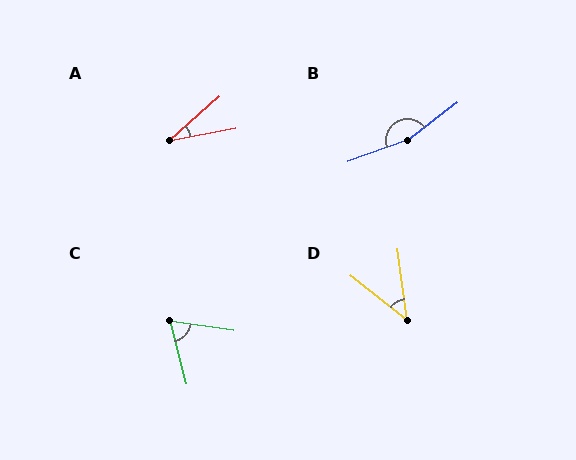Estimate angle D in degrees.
Approximately 44 degrees.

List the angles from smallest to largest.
A (31°), D (44°), C (67°), B (163°).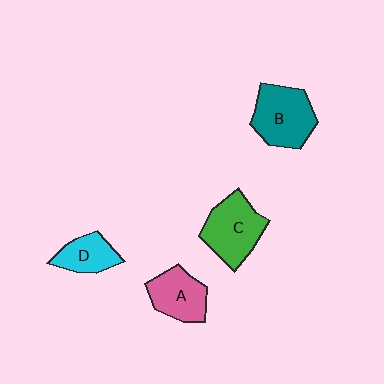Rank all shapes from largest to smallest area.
From largest to smallest: B (teal), C (green), A (pink), D (cyan).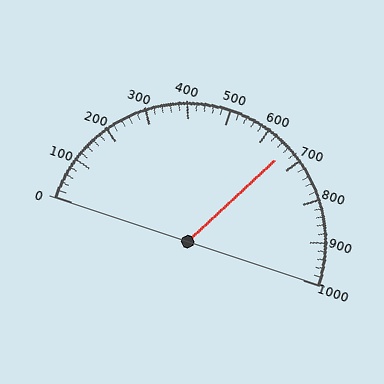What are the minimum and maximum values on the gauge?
The gauge ranges from 0 to 1000.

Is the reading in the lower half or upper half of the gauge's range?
The reading is in the upper half of the range (0 to 1000).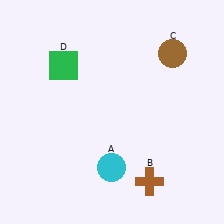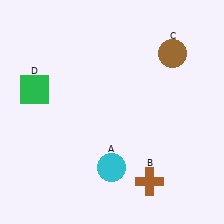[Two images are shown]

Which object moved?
The green square (D) moved left.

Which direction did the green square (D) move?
The green square (D) moved left.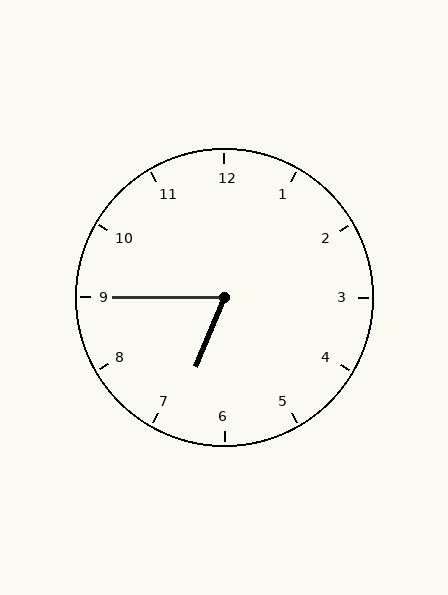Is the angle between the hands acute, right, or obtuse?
It is acute.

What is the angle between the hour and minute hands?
Approximately 68 degrees.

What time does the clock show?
6:45.